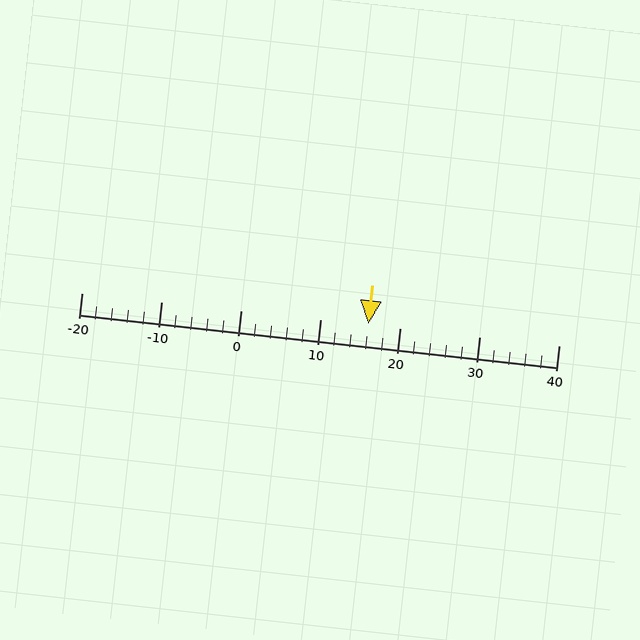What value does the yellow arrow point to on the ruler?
The yellow arrow points to approximately 16.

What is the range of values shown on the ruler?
The ruler shows values from -20 to 40.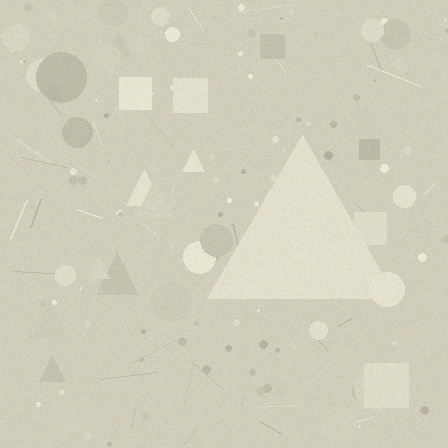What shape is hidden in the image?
A triangle is hidden in the image.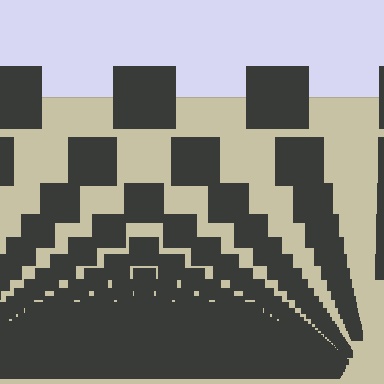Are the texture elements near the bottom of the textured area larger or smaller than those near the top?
Smaller. The gradient is inverted — elements near the bottom are smaller and denser.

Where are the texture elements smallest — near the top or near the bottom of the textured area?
Near the bottom.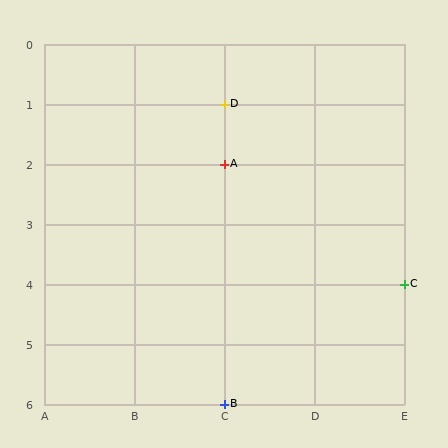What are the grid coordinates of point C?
Point C is at grid coordinates (E, 4).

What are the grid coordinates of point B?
Point B is at grid coordinates (C, 6).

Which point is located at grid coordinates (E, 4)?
Point C is at (E, 4).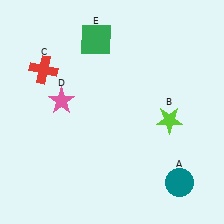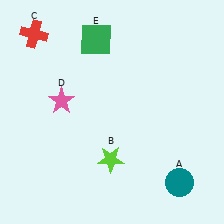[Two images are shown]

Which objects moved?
The objects that moved are: the lime star (B), the red cross (C).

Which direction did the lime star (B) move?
The lime star (B) moved left.